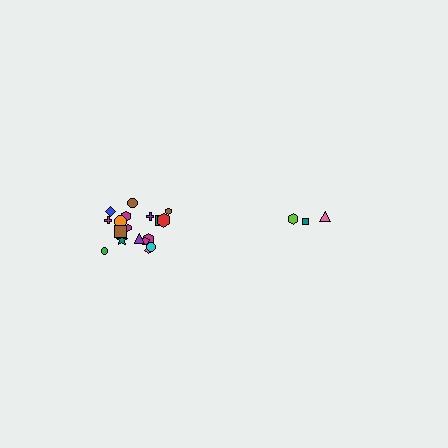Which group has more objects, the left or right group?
The left group.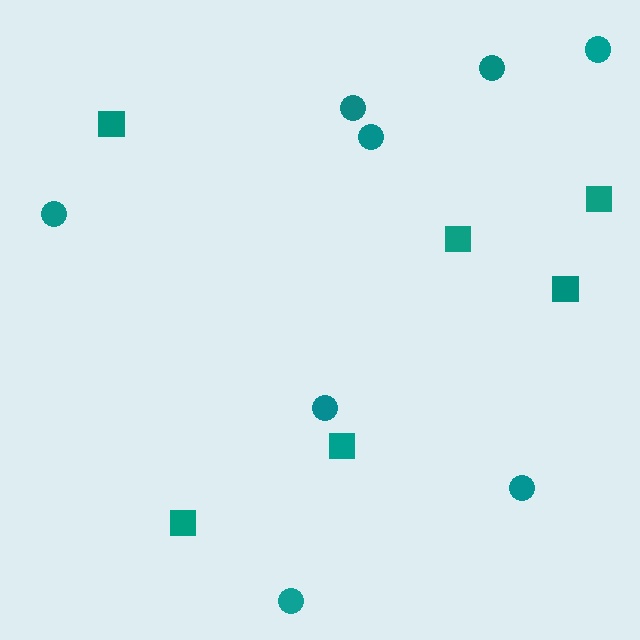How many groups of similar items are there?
There are 2 groups: one group of circles (8) and one group of squares (6).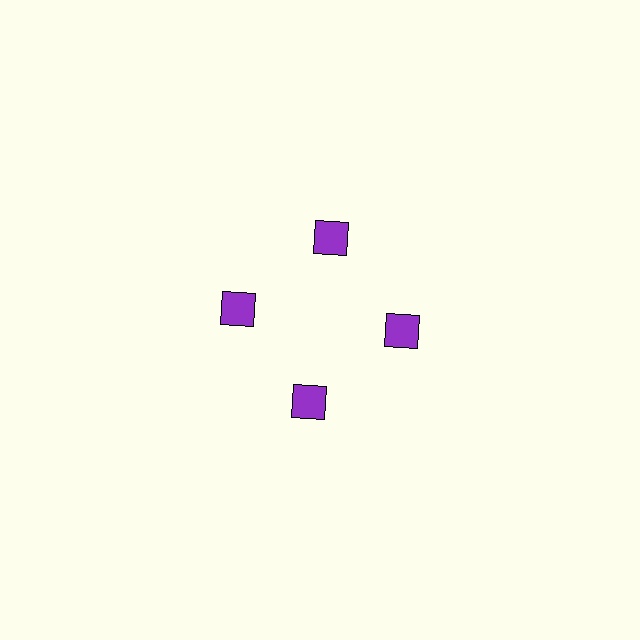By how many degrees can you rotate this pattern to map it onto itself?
The pattern maps onto itself every 90 degrees of rotation.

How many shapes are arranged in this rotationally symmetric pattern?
There are 4 shapes, arranged in 4 groups of 1.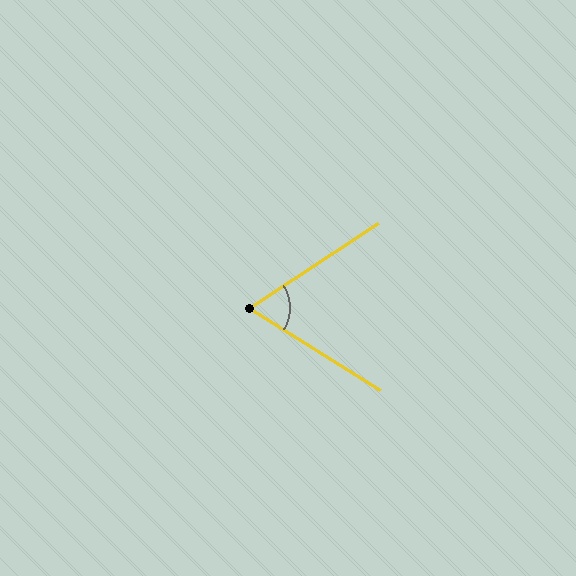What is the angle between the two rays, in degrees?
Approximately 65 degrees.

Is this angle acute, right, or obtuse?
It is acute.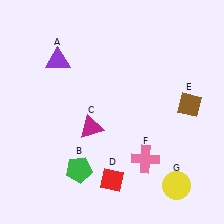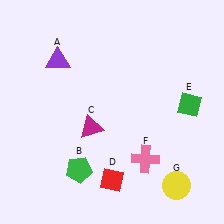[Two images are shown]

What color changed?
The diamond (E) changed from brown in Image 1 to green in Image 2.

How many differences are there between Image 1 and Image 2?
There is 1 difference between the two images.